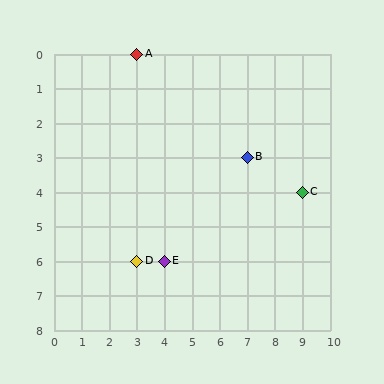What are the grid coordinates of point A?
Point A is at grid coordinates (3, 0).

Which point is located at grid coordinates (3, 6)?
Point D is at (3, 6).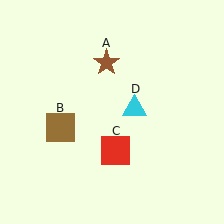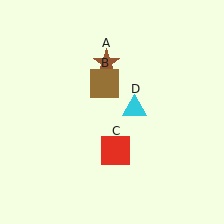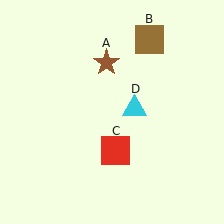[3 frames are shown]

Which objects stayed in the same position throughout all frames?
Brown star (object A) and red square (object C) and cyan triangle (object D) remained stationary.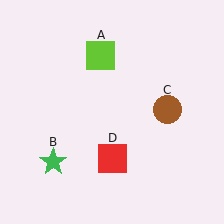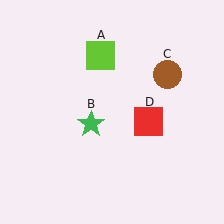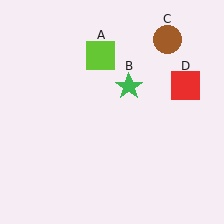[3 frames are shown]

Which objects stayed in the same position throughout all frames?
Lime square (object A) remained stationary.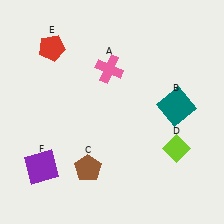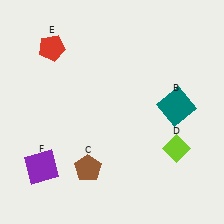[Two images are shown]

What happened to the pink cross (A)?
The pink cross (A) was removed in Image 2. It was in the top-left area of Image 1.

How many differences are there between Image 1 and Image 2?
There is 1 difference between the two images.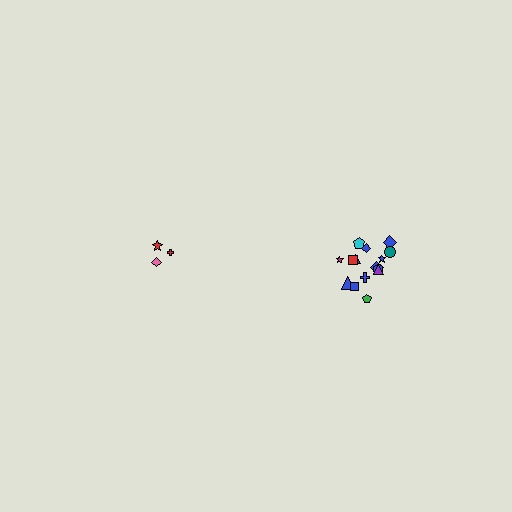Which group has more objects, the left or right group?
The right group.